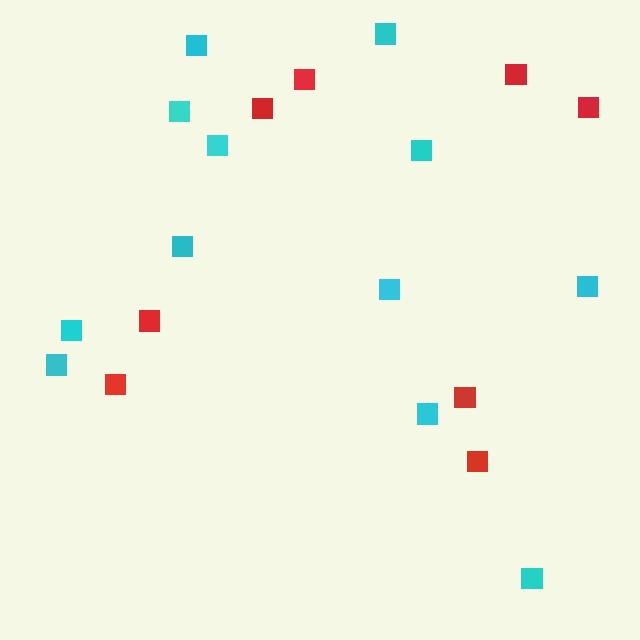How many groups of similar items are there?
There are 2 groups: one group of red squares (8) and one group of cyan squares (12).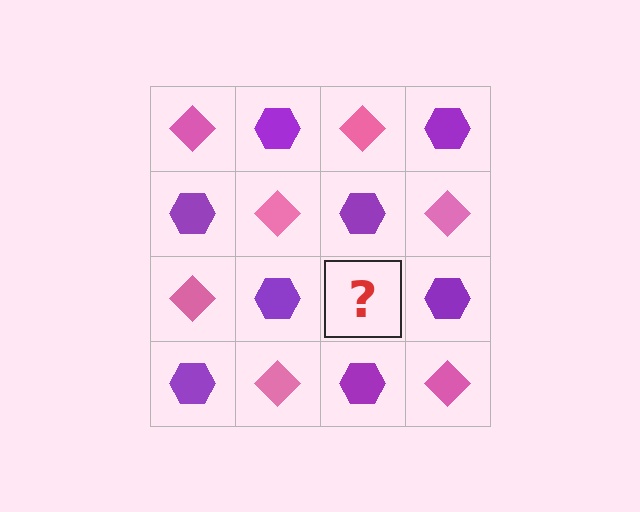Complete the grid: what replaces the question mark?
The question mark should be replaced with a pink diamond.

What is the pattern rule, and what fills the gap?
The rule is that it alternates pink diamond and purple hexagon in a checkerboard pattern. The gap should be filled with a pink diamond.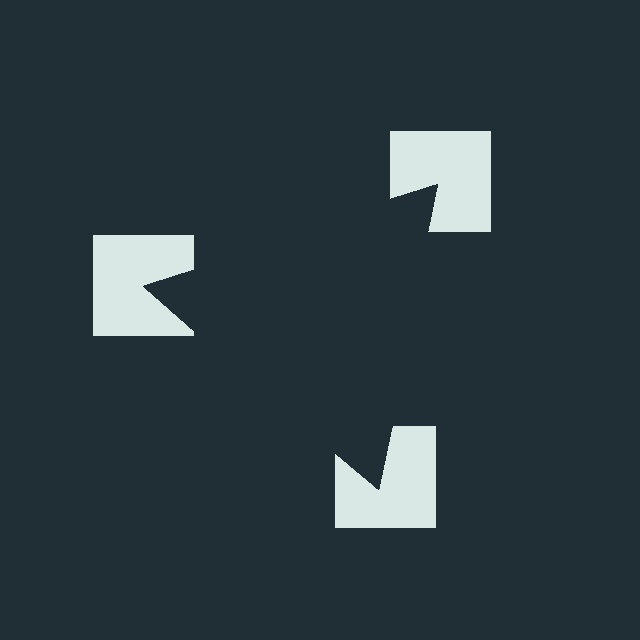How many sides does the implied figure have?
3 sides.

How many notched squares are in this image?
There are 3 — one at each vertex of the illusory triangle.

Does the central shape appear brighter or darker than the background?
It typically appears slightly darker than the background, even though no actual brightness change is drawn.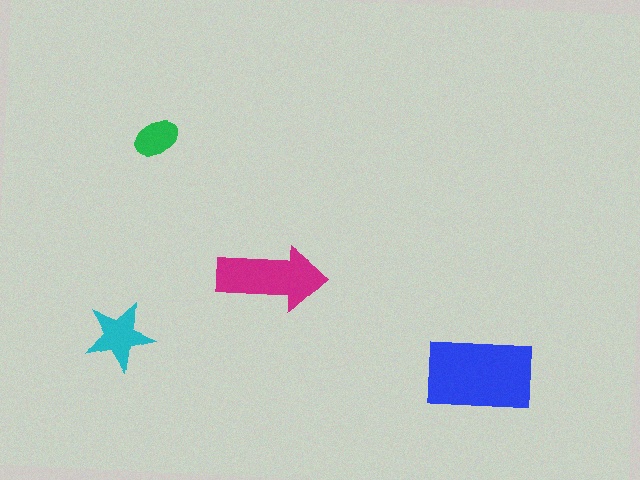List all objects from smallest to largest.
The green ellipse, the cyan star, the magenta arrow, the blue rectangle.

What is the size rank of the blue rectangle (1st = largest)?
1st.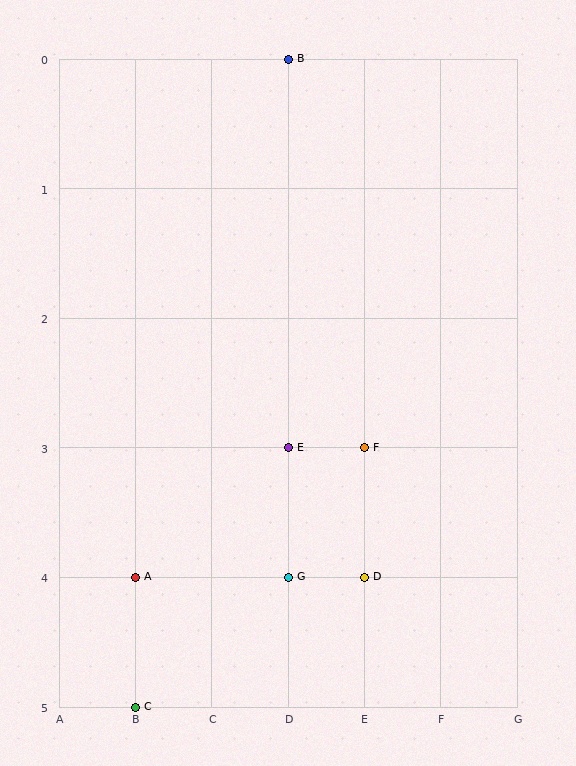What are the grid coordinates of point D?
Point D is at grid coordinates (E, 4).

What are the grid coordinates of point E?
Point E is at grid coordinates (D, 3).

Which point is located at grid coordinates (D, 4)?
Point G is at (D, 4).